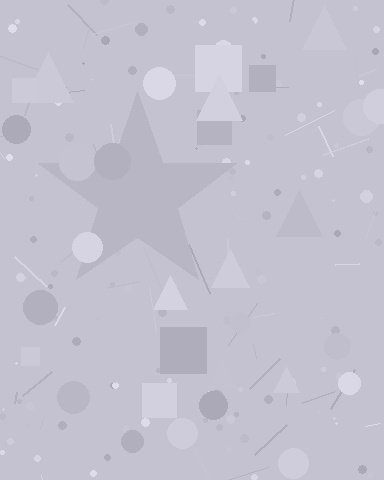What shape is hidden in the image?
A star is hidden in the image.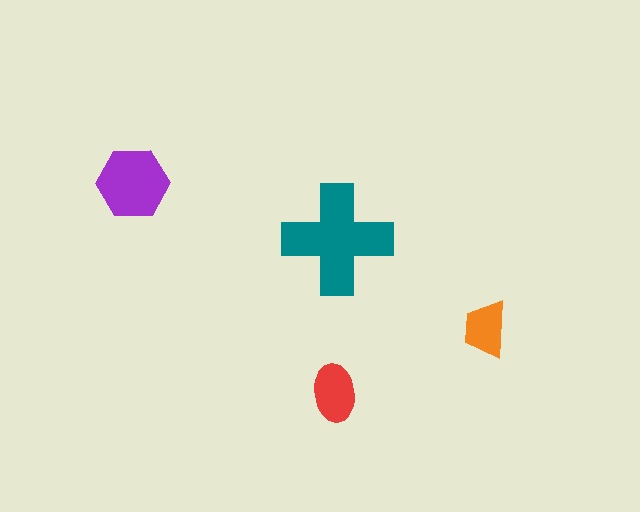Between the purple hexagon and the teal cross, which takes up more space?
The teal cross.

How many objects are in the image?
There are 4 objects in the image.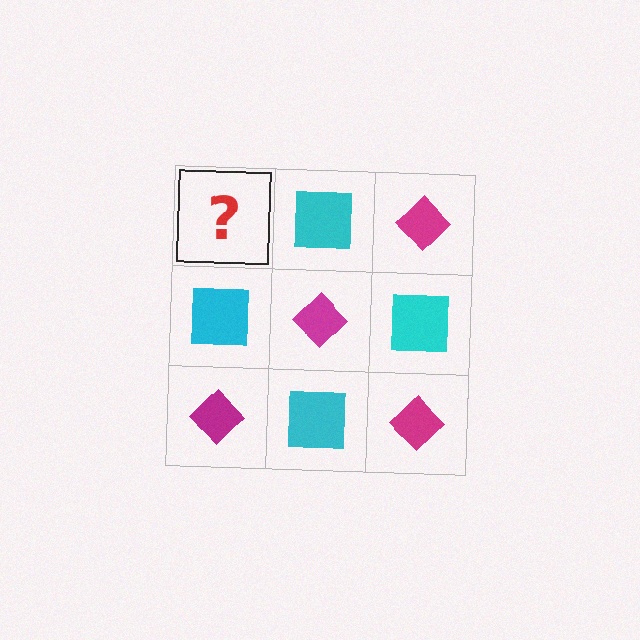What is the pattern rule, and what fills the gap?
The rule is that it alternates magenta diamond and cyan square in a checkerboard pattern. The gap should be filled with a magenta diamond.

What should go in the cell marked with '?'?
The missing cell should contain a magenta diamond.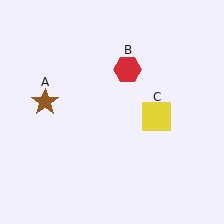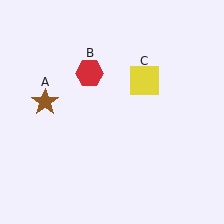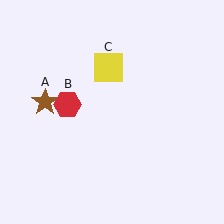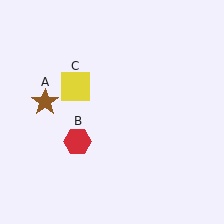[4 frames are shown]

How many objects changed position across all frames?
2 objects changed position: red hexagon (object B), yellow square (object C).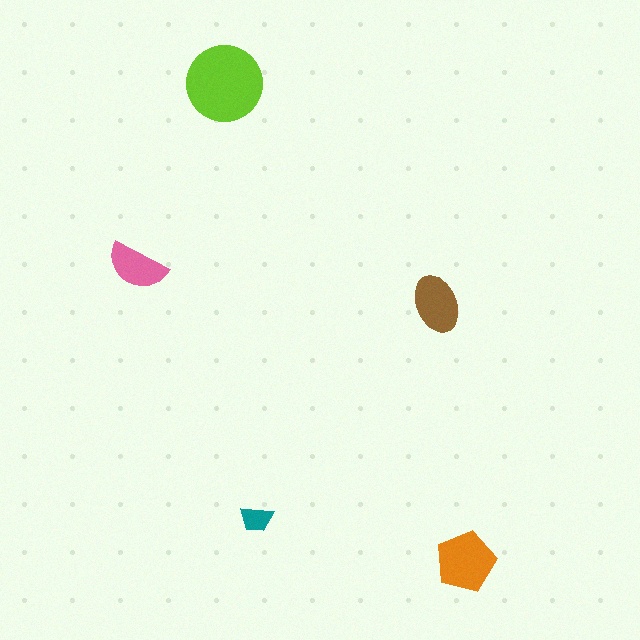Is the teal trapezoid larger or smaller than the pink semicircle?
Smaller.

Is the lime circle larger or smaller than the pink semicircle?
Larger.